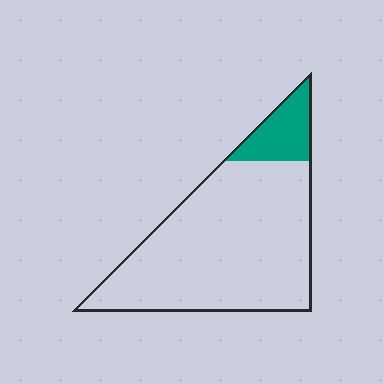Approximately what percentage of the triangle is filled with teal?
Approximately 15%.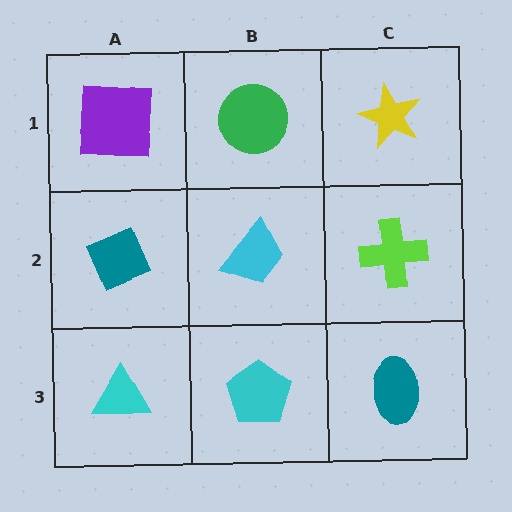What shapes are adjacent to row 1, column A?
A teal diamond (row 2, column A), a green circle (row 1, column B).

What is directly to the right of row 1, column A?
A green circle.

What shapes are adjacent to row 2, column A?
A purple square (row 1, column A), a cyan triangle (row 3, column A), a cyan trapezoid (row 2, column B).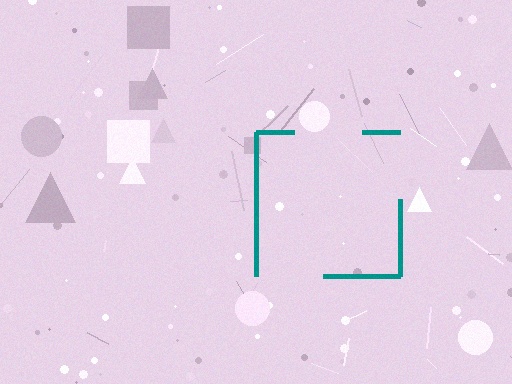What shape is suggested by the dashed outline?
The dashed outline suggests a square.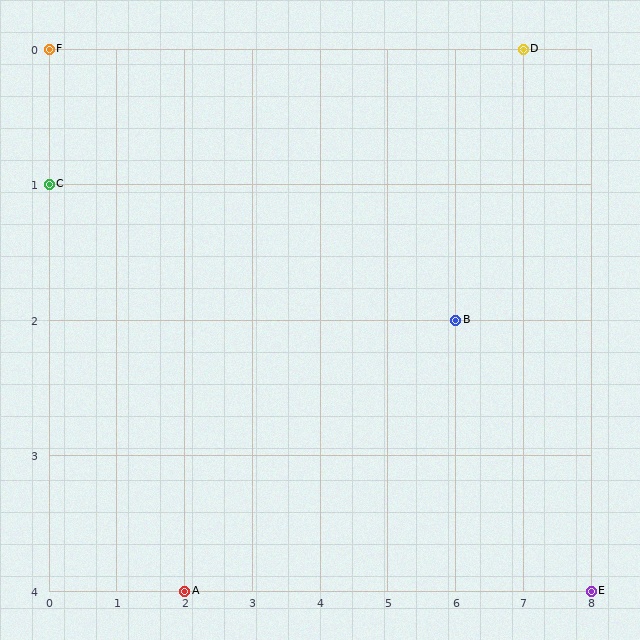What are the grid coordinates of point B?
Point B is at grid coordinates (6, 2).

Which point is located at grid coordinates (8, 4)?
Point E is at (8, 4).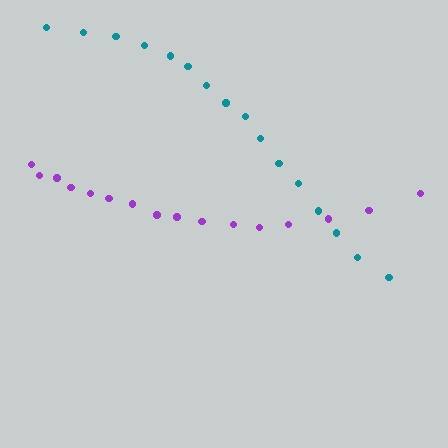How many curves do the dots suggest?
There are 2 distinct paths.